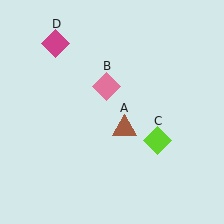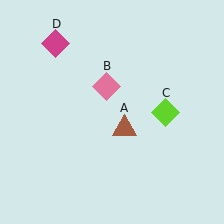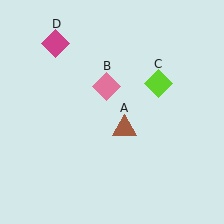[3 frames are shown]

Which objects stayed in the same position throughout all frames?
Brown triangle (object A) and pink diamond (object B) and magenta diamond (object D) remained stationary.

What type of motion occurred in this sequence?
The lime diamond (object C) rotated counterclockwise around the center of the scene.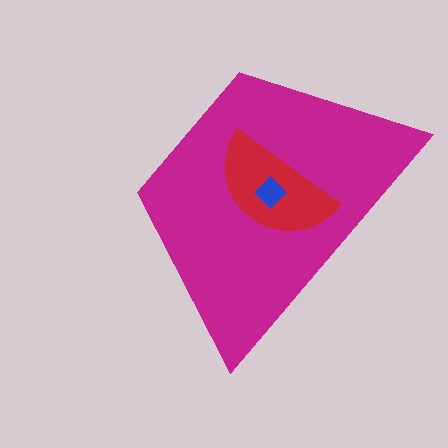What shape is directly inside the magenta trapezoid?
The red semicircle.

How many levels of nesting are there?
3.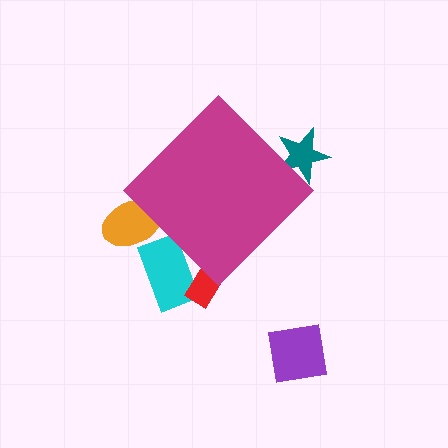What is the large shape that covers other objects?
A magenta diamond.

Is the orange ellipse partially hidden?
Yes, the orange ellipse is partially hidden behind the magenta diamond.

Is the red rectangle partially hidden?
Yes, the red rectangle is partially hidden behind the magenta diamond.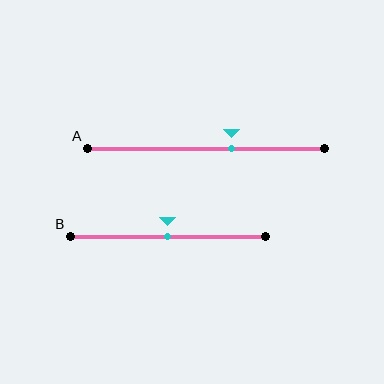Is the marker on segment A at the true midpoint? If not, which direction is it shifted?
No, the marker on segment A is shifted to the right by about 11% of the segment length.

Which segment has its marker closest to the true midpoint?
Segment B has its marker closest to the true midpoint.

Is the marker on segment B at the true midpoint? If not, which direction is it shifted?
Yes, the marker on segment B is at the true midpoint.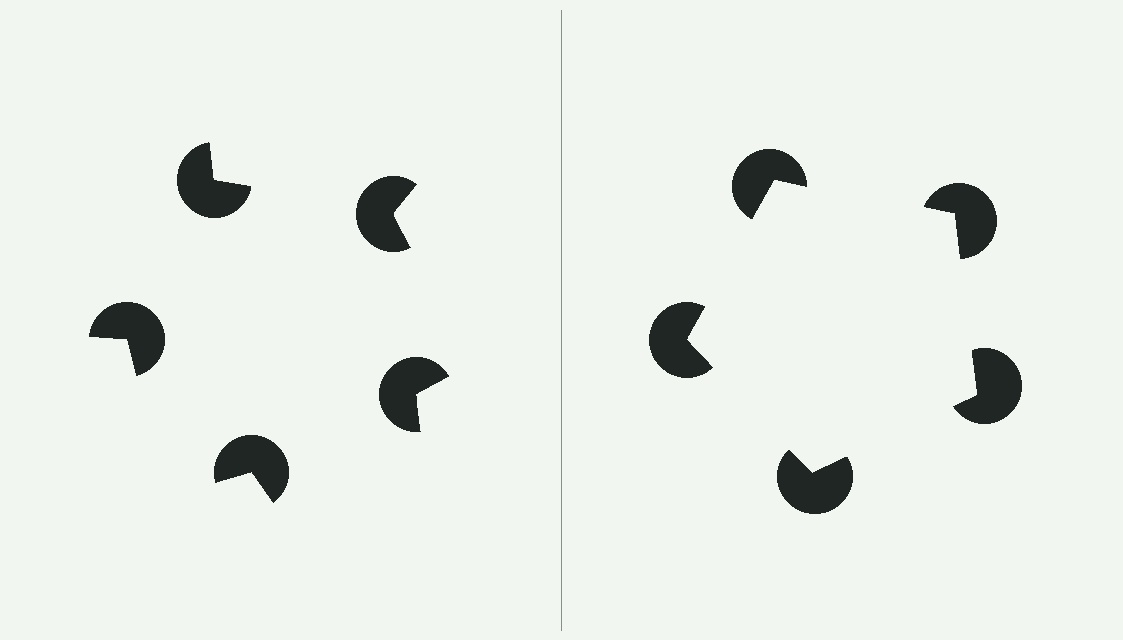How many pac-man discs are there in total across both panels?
10 — 5 on each side.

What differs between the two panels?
The pac-man discs are positioned identically on both sides; only the wedge orientations differ. On the right they align to a pentagon; on the left they are misaligned.